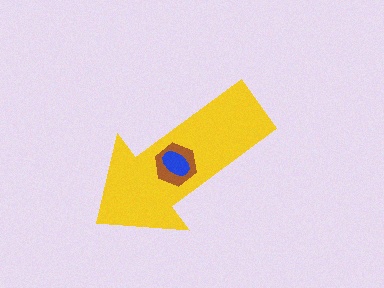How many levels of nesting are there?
3.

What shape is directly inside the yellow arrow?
The brown hexagon.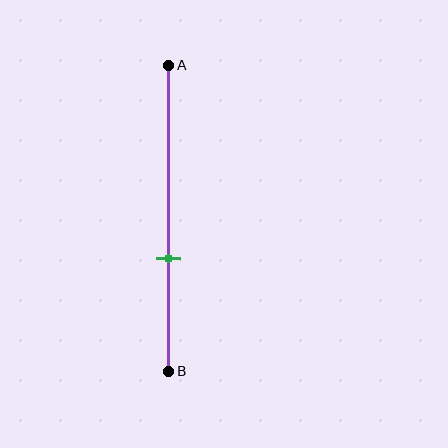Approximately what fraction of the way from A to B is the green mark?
The green mark is approximately 65% of the way from A to B.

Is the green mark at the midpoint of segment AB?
No, the mark is at about 65% from A, not at the 50% midpoint.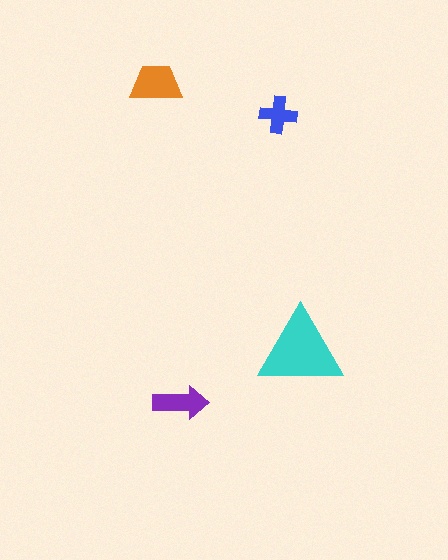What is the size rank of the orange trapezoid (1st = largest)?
2nd.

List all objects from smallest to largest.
The blue cross, the purple arrow, the orange trapezoid, the cyan triangle.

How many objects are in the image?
There are 4 objects in the image.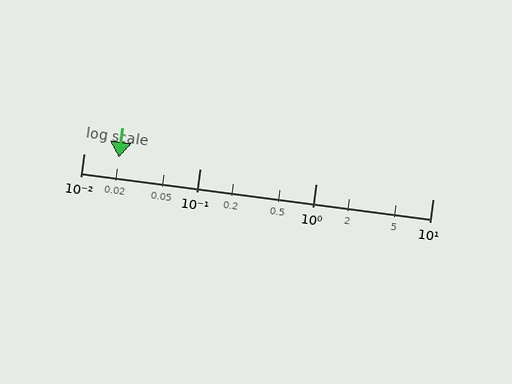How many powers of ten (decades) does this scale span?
The scale spans 3 decades, from 0.01 to 10.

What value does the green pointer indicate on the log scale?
The pointer indicates approximately 0.02.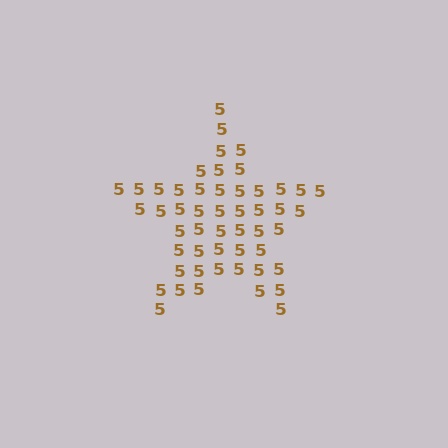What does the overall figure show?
The overall figure shows a star.